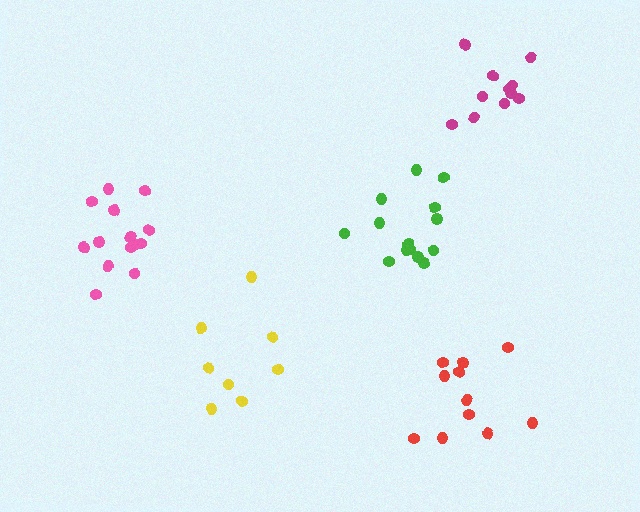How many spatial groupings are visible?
There are 5 spatial groupings.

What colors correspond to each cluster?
The clusters are colored: red, green, magenta, pink, yellow.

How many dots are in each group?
Group 1: 11 dots, Group 2: 14 dots, Group 3: 12 dots, Group 4: 14 dots, Group 5: 8 dots (59 total).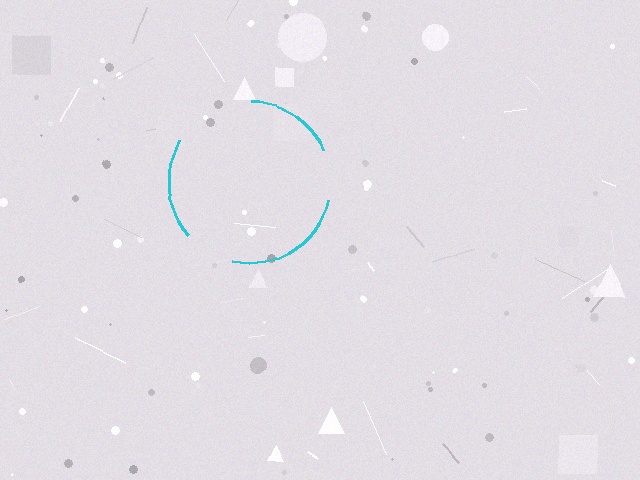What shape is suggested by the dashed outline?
The dashed outline suggests a circle.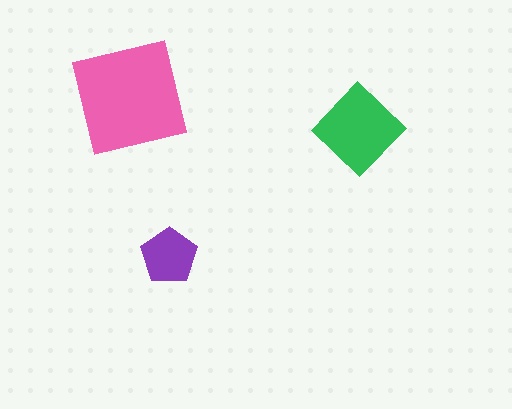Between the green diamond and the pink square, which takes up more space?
The pink square.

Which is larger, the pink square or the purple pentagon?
The pink square.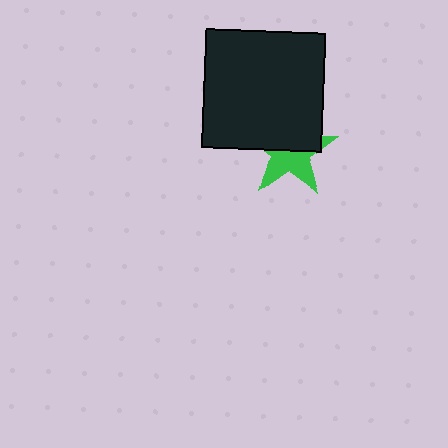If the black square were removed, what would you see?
You would see the complete green star.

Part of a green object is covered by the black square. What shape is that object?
It is a star.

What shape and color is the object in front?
The object in front is a black square.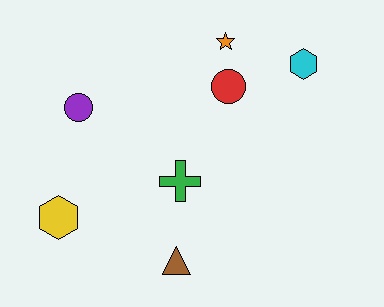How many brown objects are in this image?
There is 1 brown object.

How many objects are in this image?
There are 7 objects.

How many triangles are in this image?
There is 1 triangle.